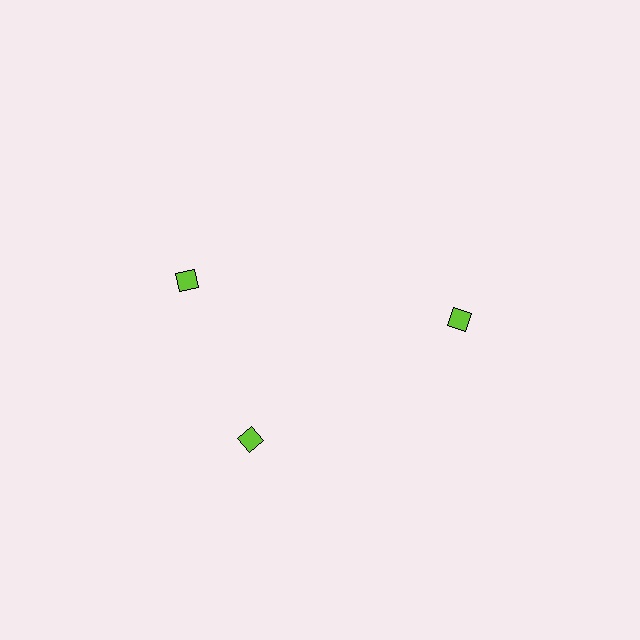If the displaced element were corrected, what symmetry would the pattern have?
It would have 3-fold rotational symmetry — the pattern would map onto itself every 120 degrees.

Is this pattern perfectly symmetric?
No. The 3 lime diamonds are arranged in a ring, but one element near the 11 o'clock position is rotated out of alignment along the ring, breaking the 3-fold rotational symmetry.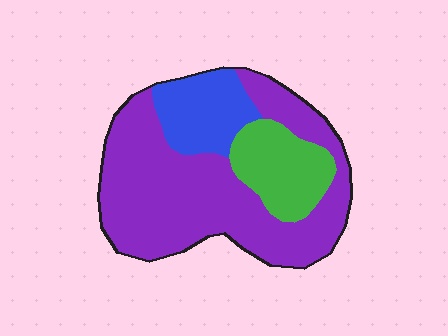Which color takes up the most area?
Purple, at roughly 65%.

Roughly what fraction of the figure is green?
Green covers 18% of the figure.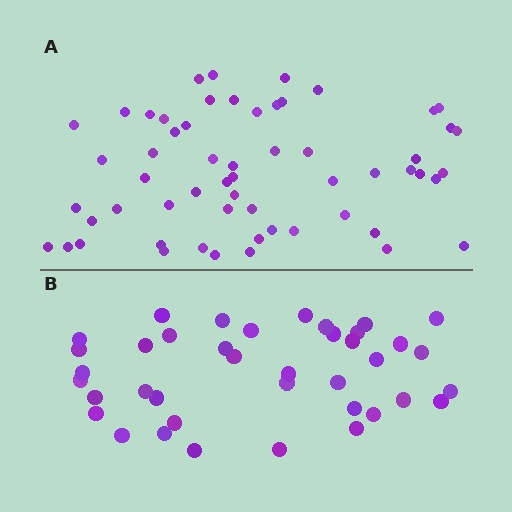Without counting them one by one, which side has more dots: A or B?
Region A (the top region) has more dots.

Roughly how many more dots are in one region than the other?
Region A has approximately 20 more dots than region B.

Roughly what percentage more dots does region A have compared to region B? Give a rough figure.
About 50% more.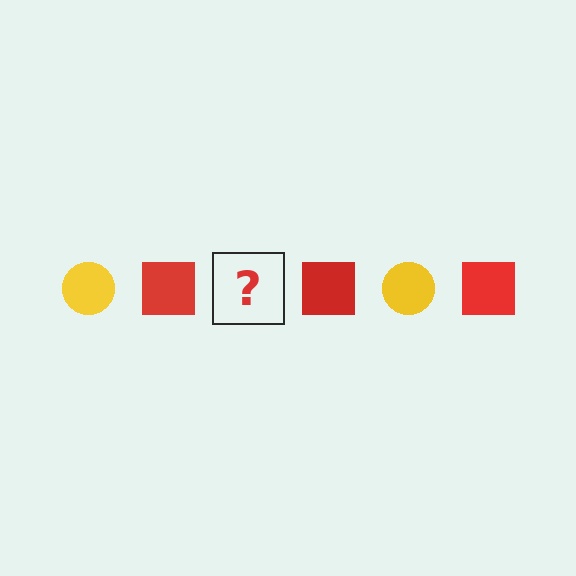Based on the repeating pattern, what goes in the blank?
The blank should be a yellow circle.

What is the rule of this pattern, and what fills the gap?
The rule is that the pattern alternates between yellow circle and red square. The gap should be filled with a yellow circle.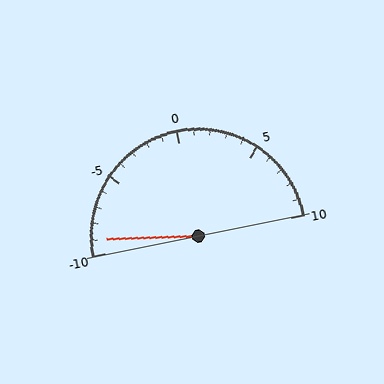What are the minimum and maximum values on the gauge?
The gauge ranges from -10 to 10.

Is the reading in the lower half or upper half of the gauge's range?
The reading is in the lower half of the range (-10 to 10).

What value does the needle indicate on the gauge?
The needle indicates approximately -9.